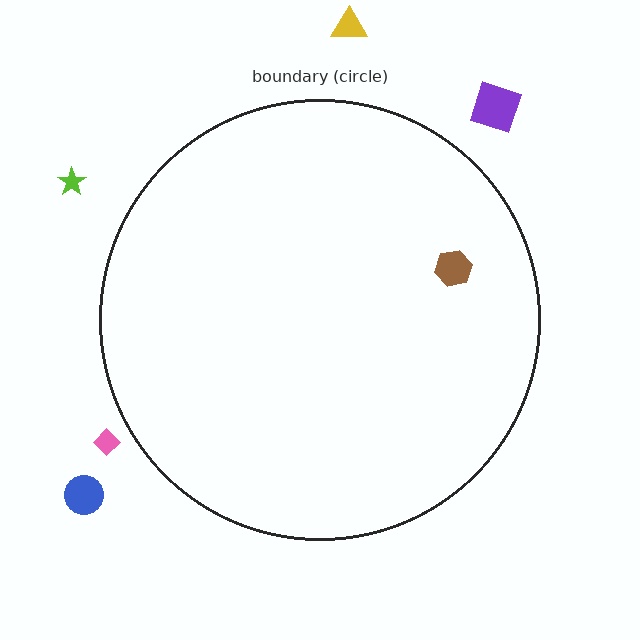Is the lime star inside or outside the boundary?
Outside.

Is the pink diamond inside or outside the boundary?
Outside.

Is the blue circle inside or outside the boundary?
Outside.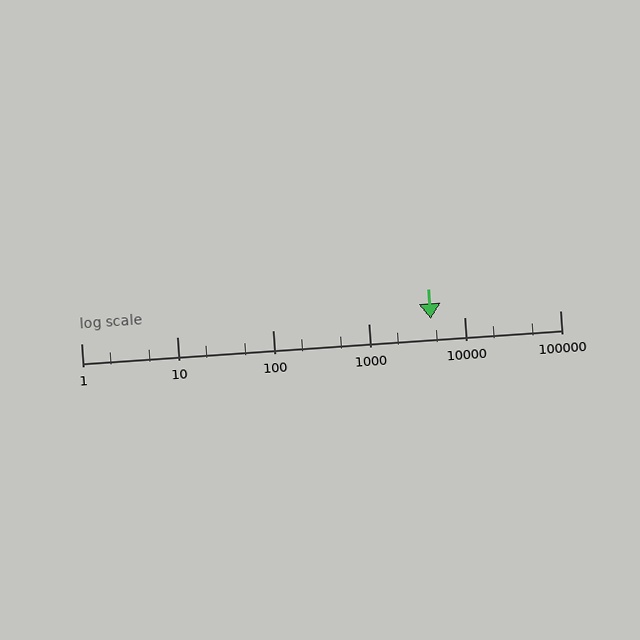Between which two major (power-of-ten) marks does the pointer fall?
The pointer is between 1000 and 10000.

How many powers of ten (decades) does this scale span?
The scale spans 5 decades, from 1 to 100000.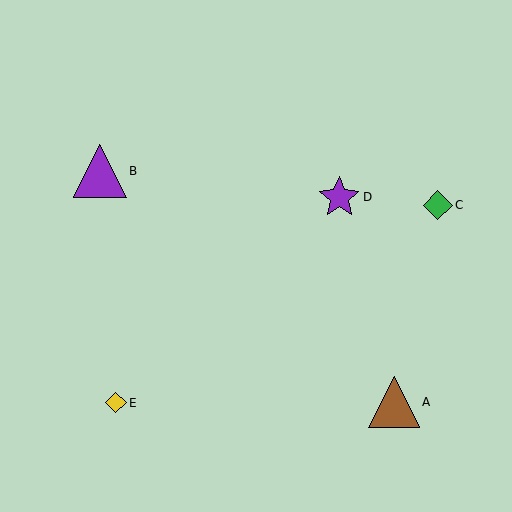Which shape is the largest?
The purple triangle (labeled B) is the largest.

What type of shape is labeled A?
Shape A is a brown triangle.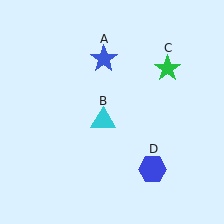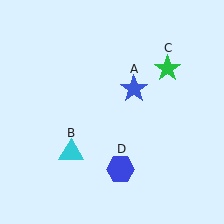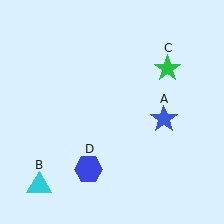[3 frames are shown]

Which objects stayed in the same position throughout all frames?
Green star (object C) remained stationary.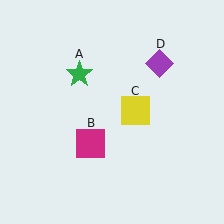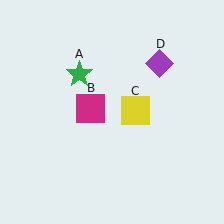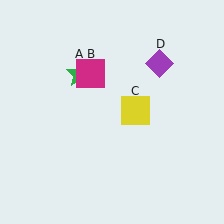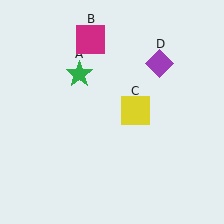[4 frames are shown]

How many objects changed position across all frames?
1 object changed position: magenta square (object B).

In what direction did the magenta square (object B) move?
The magenta square (object B) moved up.